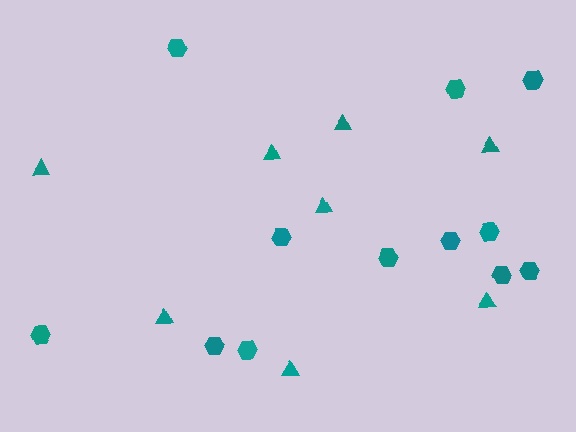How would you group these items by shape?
There are 2 groups: one group of hexagons (12) and one group of triangles (8).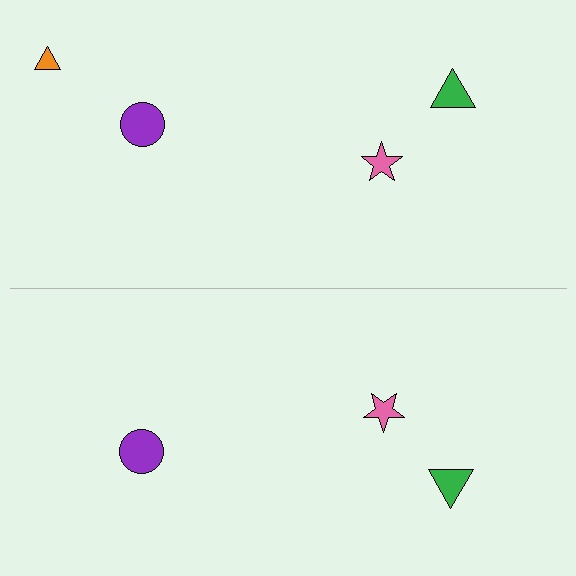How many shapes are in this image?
There are 7 shapes in this image.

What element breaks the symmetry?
A orange triangle is missing from the bottom side.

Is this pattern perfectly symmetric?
No, the pattern is not perfectly symmetric. A orange triangle is missing from the bottom side.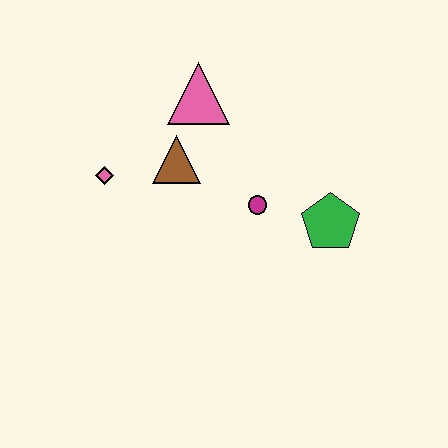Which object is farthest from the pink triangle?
The green pentagon is farthest from the pink triangle.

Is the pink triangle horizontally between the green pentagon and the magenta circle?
No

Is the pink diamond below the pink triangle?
Yes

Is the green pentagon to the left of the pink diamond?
No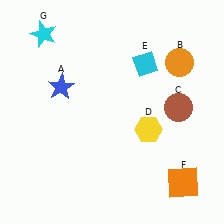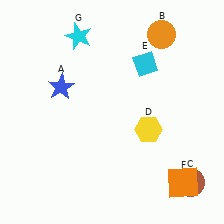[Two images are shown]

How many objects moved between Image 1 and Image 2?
3 objects moved between the two images.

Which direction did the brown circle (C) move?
The brown circle (C) moved down.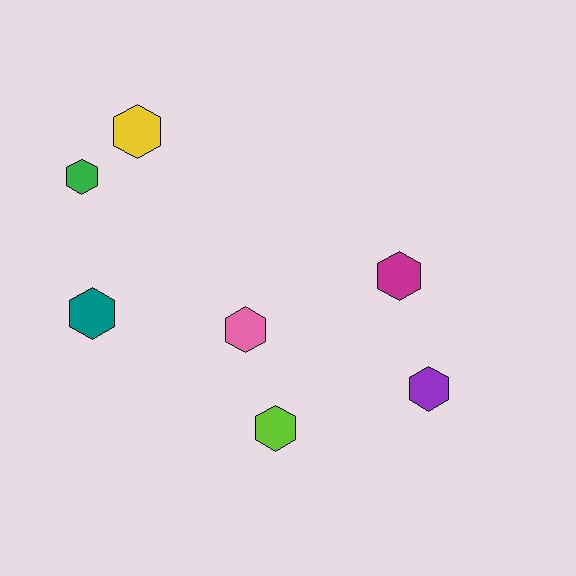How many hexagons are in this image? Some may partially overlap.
There are 7 hexagons.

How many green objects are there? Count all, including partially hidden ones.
There is 1 green object.